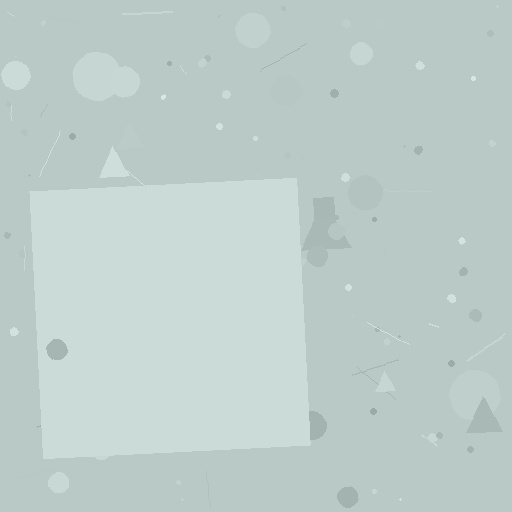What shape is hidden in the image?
A square is hidden in the image.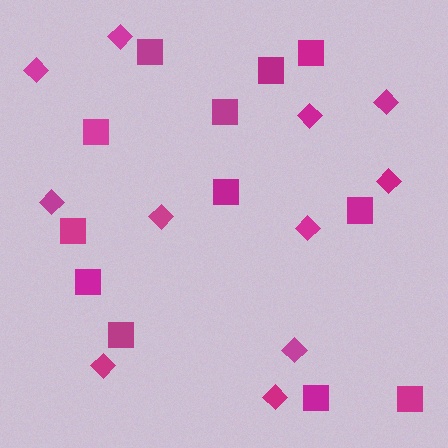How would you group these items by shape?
There are 2 groups: one group of squares (12) and one group of diamonds (11).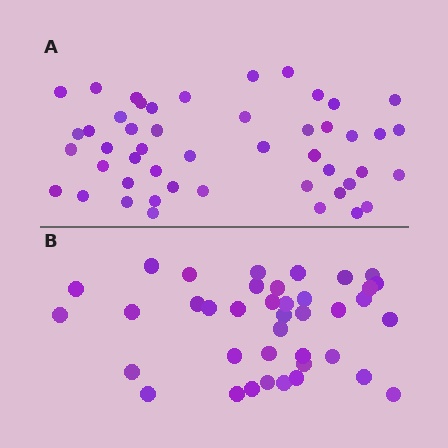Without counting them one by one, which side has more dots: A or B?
Region A (the top region) has more dots.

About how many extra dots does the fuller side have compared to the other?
Region A has roughly 8 or so more dots than region B.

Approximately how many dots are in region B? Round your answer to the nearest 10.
About 40 dots. (The exact count is 39, which rounds to 40.)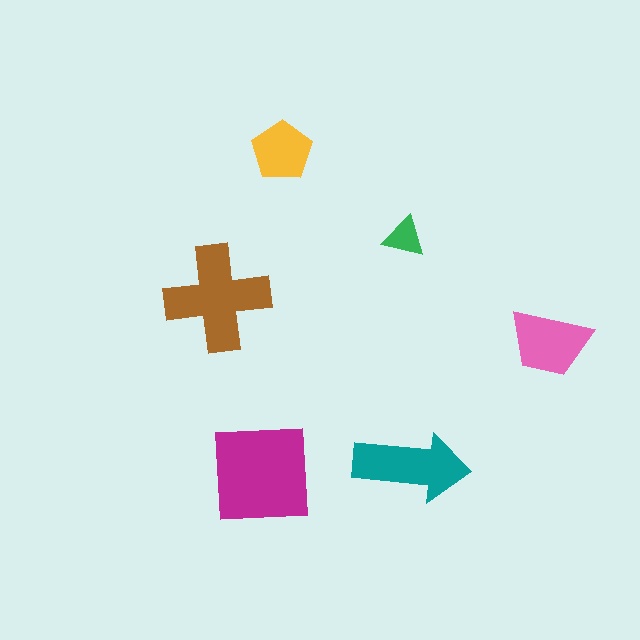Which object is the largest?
The magenta square.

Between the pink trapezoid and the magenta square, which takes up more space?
The magenta square.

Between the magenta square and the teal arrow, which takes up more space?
The magenta square.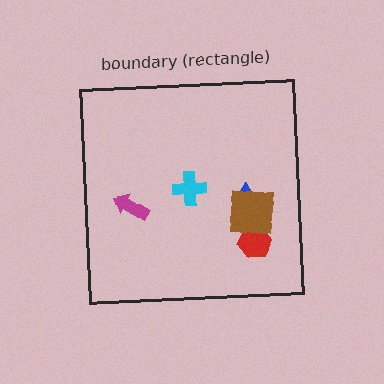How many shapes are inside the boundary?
5 inside, 0 outside.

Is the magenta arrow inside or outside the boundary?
Inside.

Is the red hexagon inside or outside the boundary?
Inside.